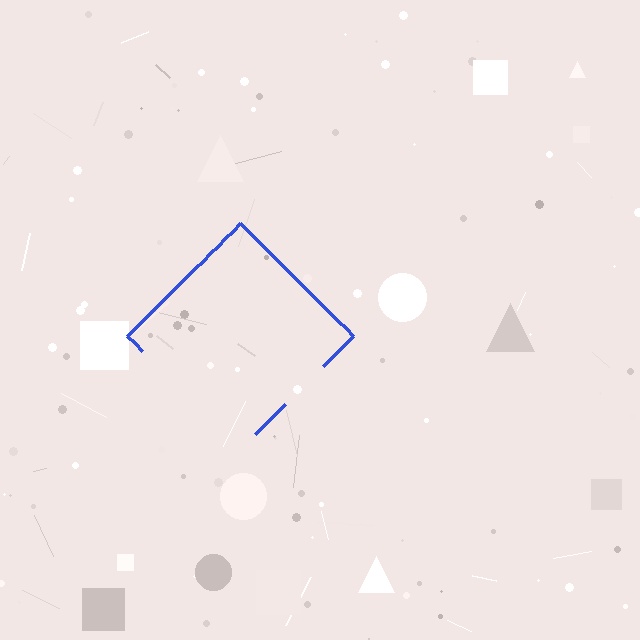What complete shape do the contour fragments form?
The contour fragments form a diamond.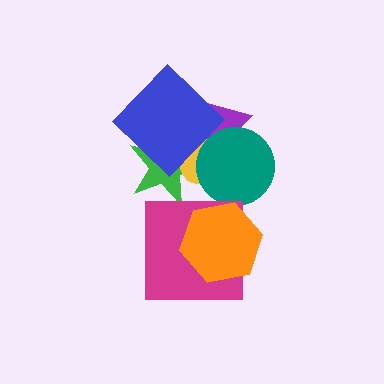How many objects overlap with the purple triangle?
3 objects overlap with the purple triangle.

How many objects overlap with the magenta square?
1 object overlaps with the magenta square.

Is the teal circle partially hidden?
No, no other shape covers it.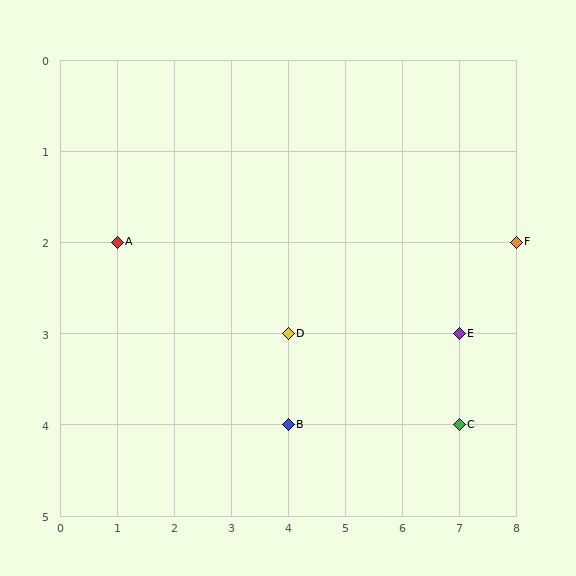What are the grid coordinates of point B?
Point B is at grid coordinates (4, 4).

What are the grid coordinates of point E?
Point E is at grid coordinates (7, 3).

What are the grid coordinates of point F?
Point F is at grid coordinates (8, 2).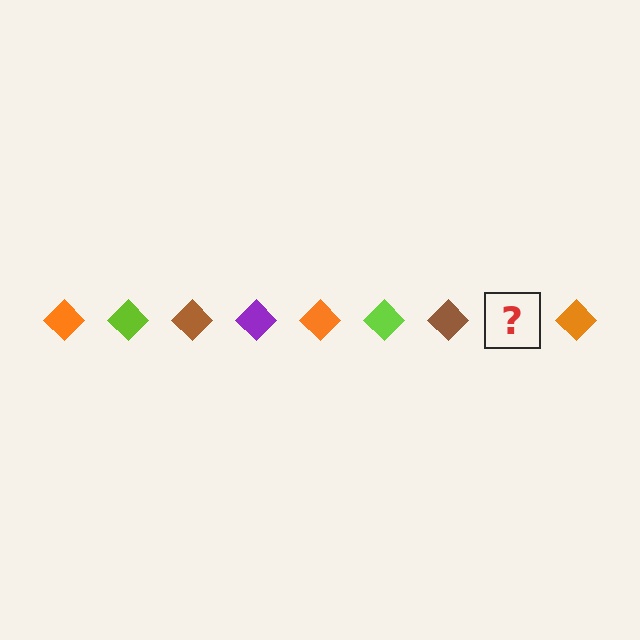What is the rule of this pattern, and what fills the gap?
The rule is that the pattern cycles through orange, lime, brown, purple diamonds. The gap should be filled with a purple diamond.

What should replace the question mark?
The question mark should be replaced with a purple diamond.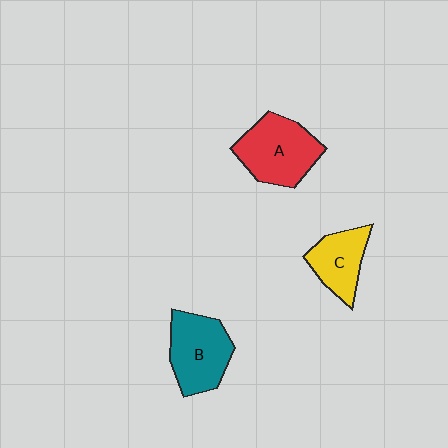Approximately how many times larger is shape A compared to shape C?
Approximately 1.4 times.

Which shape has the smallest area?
Shape C (yellow).